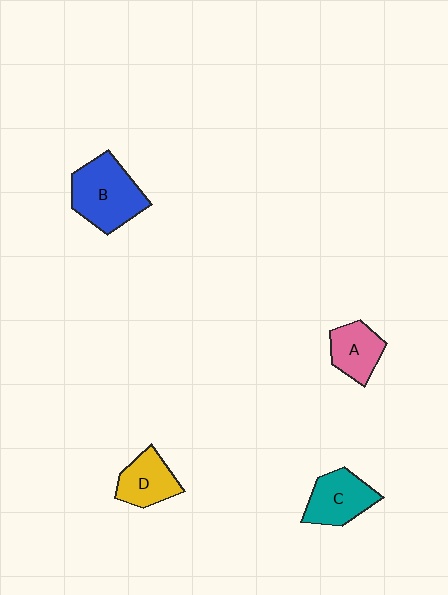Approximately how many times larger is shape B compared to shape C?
Approximately 1.4 times.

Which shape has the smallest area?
Shape A (pink).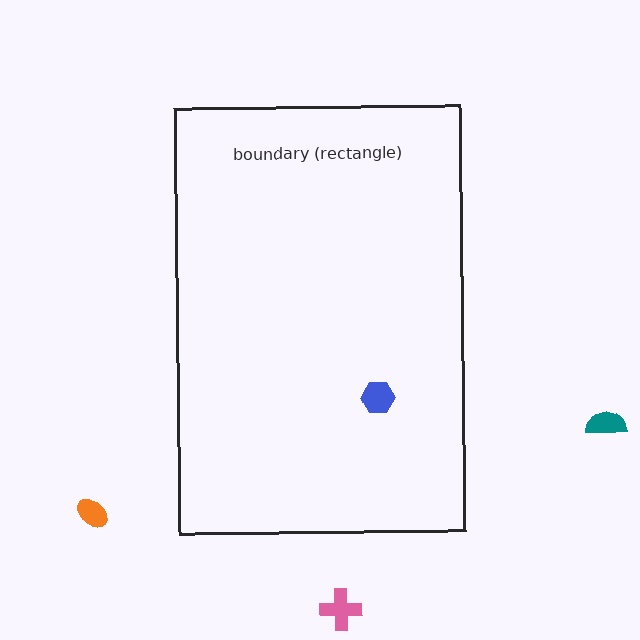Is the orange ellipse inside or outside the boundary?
Outside.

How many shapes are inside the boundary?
1 inside, 3 outside.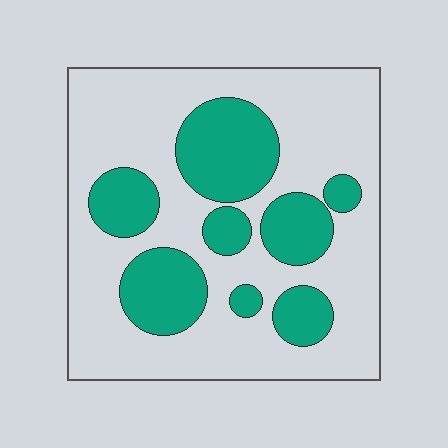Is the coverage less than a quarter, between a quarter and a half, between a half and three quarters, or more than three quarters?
Between a quarter and a half.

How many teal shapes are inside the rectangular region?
8.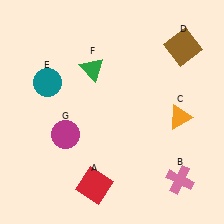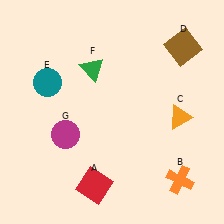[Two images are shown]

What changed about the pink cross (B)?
In Image 1, B is pink. In Image 2, it changed to orange.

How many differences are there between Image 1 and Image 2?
There is 1 difference between the two images.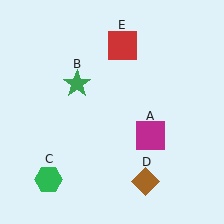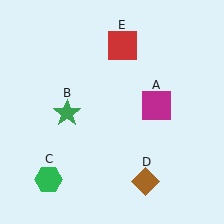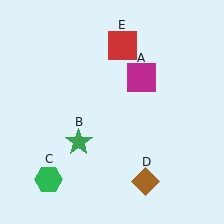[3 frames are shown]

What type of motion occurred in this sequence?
The magenta square (object A), green star (object B) rotated counterclockwise around the center of the scene.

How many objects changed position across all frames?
2 objects changed position: magenta square (object A), green star (object B).